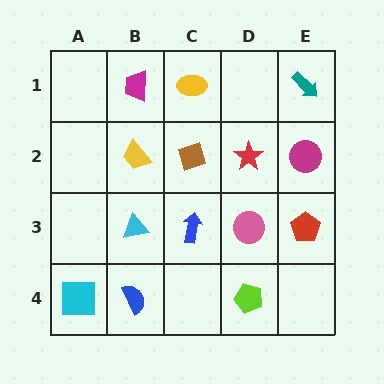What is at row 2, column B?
A yellow trapezoid.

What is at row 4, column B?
A blue semicircle.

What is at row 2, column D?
A red star.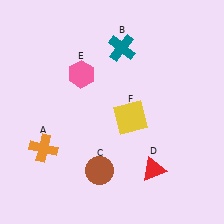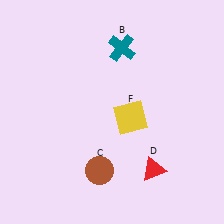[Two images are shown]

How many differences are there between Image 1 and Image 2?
There are 2 differences between the two images.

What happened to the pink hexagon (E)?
The pink hexagon (E) was removed in Image 2. It was in the top-left area of Image 1.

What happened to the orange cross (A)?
The orange cross (A) was removed in Image 2. It was in the bottom-left area of Image 1.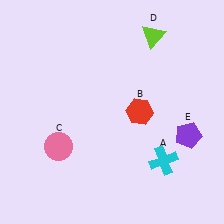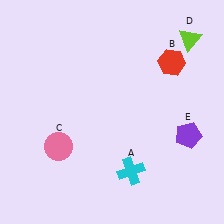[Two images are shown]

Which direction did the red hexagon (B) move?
The red hexagon (B) moved up.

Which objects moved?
The objects that moved are: the cyan cross (A), the red hexagon (B), the lime triangle (D).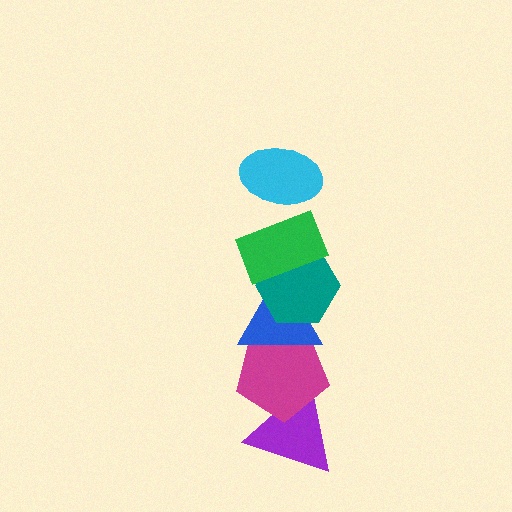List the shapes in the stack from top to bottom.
From top to bottom: the cyan ellipse, the green rectangle, the teal hexagon, the blue triangle, the magenta pentagon, the purple triangle.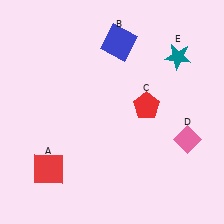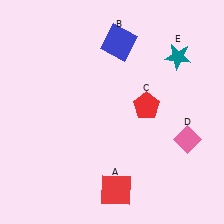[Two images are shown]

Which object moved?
The red square (A) moved right.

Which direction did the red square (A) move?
The red square (A) moved right.